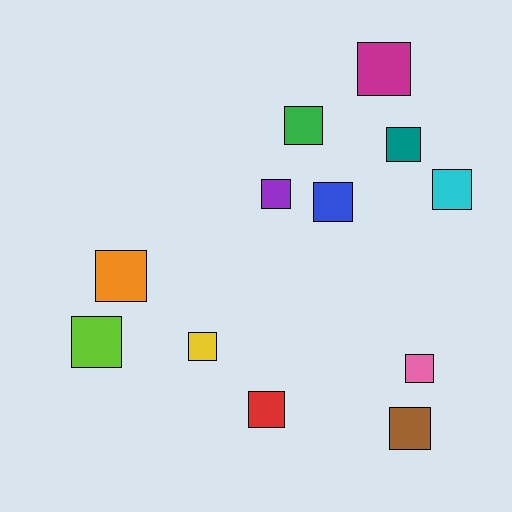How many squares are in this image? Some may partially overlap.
There are 12 squares.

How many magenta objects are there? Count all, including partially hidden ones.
There is 1 magenta object.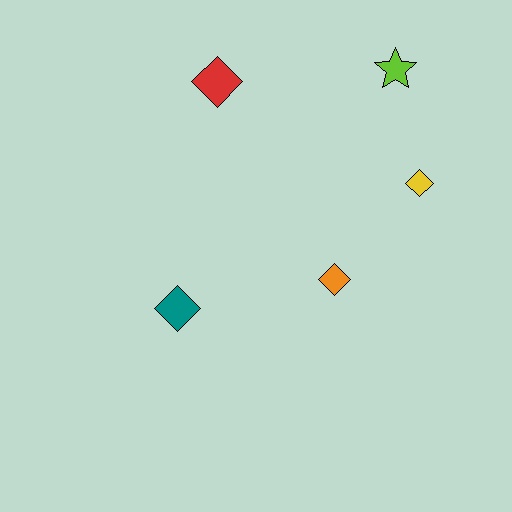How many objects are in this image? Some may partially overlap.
There are 5 objects.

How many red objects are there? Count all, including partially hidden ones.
There is 1 red object.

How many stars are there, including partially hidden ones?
There is 1 star.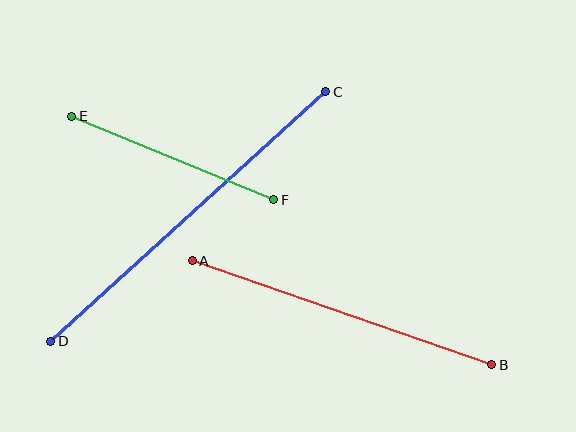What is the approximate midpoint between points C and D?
The midpoint is at approximately (188, 216) pixels.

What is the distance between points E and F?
The distance is approximately 218 pixels.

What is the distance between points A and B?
The distance is approximately 318 pixels.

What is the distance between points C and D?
The distance is approximately 371 pixels.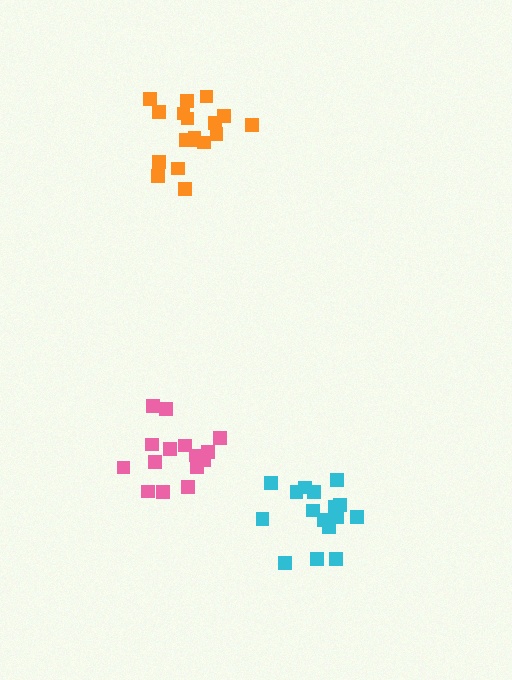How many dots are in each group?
Group 1: 18 dots, Group 2: 16 dots, Group 3: 15 dots (49 total).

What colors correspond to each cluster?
The clusters are colored: orange, cyan, pink.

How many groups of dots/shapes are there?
There are 3 groups.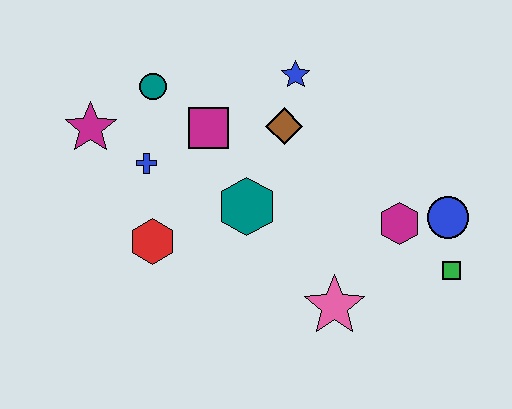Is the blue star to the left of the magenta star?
No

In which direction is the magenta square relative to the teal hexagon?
The magenta square is above the teal hexagon.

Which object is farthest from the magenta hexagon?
The magenta star is farthest from the magenta hexagon.